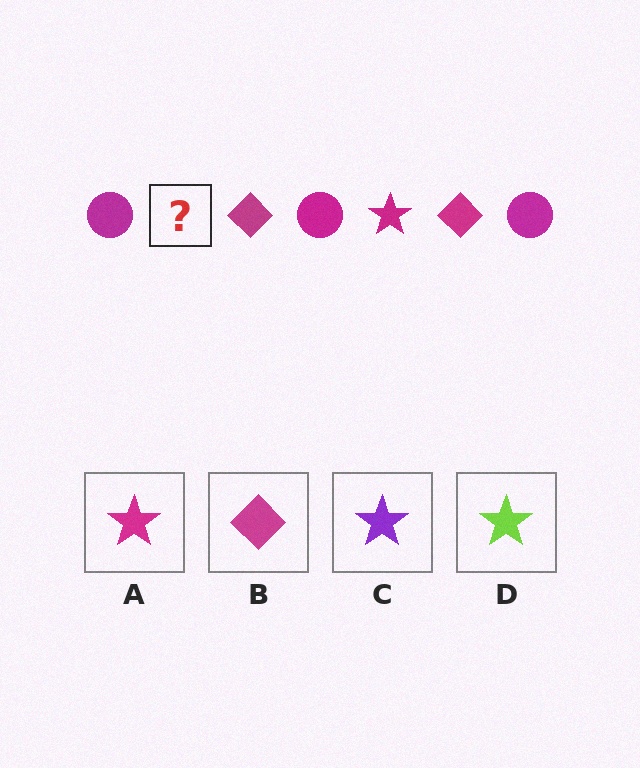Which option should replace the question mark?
Option A.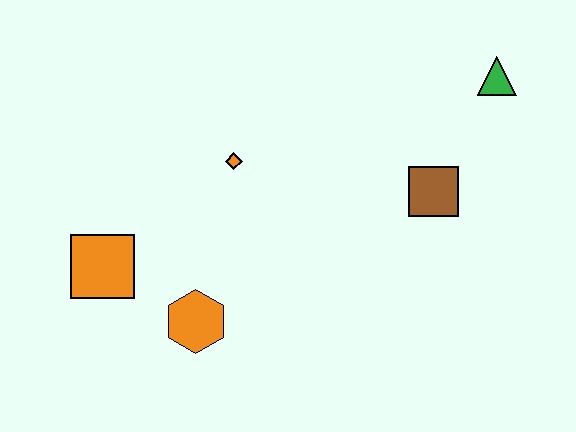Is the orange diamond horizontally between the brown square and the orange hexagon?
Yes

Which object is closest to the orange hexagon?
The orange square is closest to the orange hexagon.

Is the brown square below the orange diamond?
Yes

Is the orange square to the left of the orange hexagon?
Yes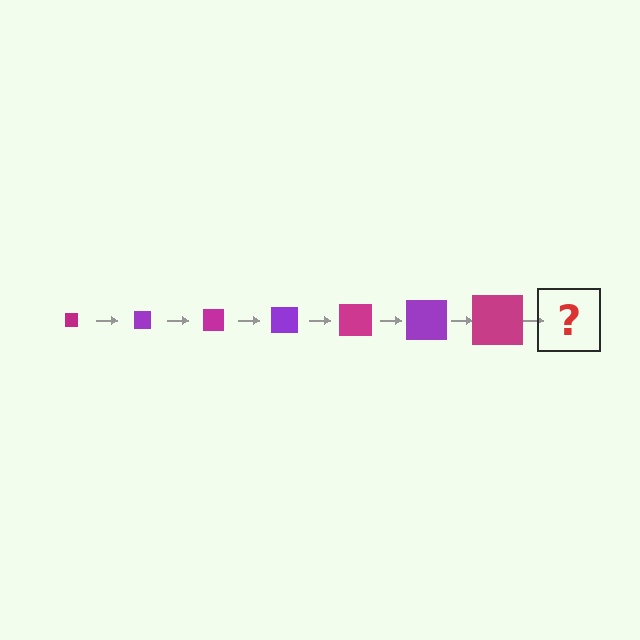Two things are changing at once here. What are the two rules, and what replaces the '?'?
The two rules are that the square grows larger each step and the color cycles through magenta and purple. The '?' should be a purple square, larger than the previous one.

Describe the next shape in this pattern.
It should be a purple square, larger than the previous one.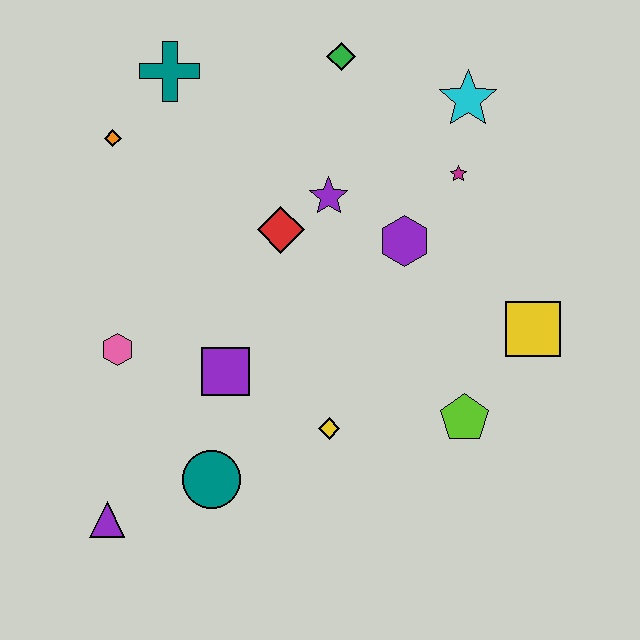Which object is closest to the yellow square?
The lime pentagon is closest to the yellow square.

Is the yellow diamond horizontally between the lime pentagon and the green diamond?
No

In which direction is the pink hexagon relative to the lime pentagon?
The pink hexagon is to the left of the lime pentagon.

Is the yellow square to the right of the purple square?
Yes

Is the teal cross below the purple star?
No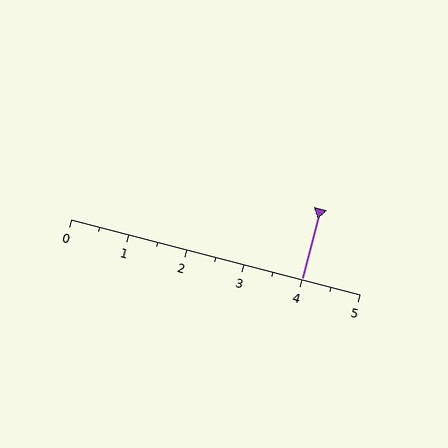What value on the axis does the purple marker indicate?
The marker indicates approximately 4.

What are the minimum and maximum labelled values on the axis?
The axis runs from 0 to 5.